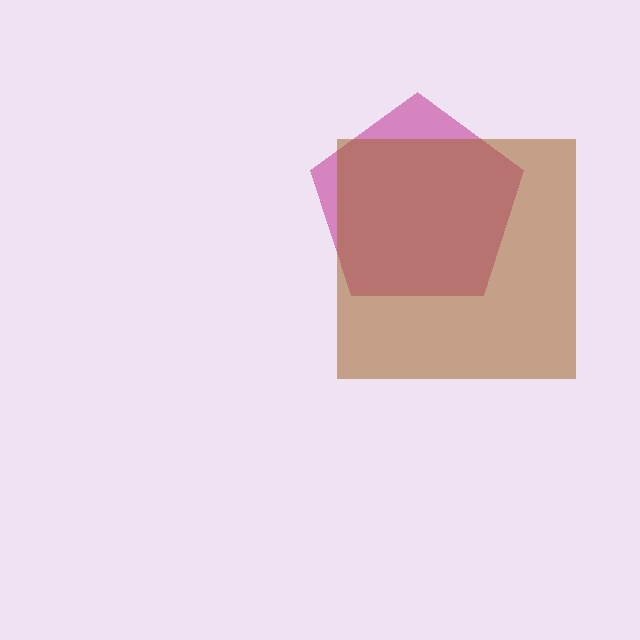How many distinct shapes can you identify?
There are 2 distinct shapes: a magenta pentagon, a brown square.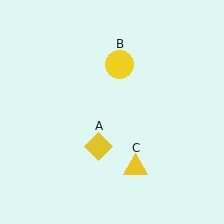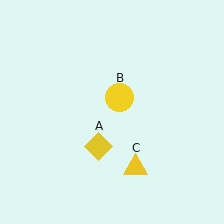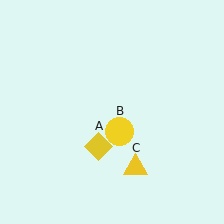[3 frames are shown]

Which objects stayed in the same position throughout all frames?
Yellow diamond (object A) and yellow triangle (object C) remained stationary.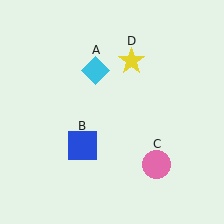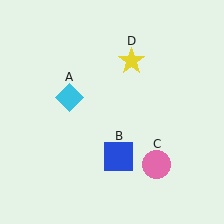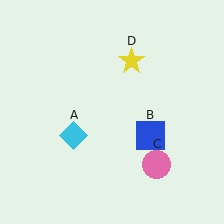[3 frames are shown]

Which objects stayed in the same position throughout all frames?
Pink circle (object C) and yellow star (object D) remained stationary.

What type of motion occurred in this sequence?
The cyan diamond (object A), blue square (object B) rotated counterclockwise around the center of the scene.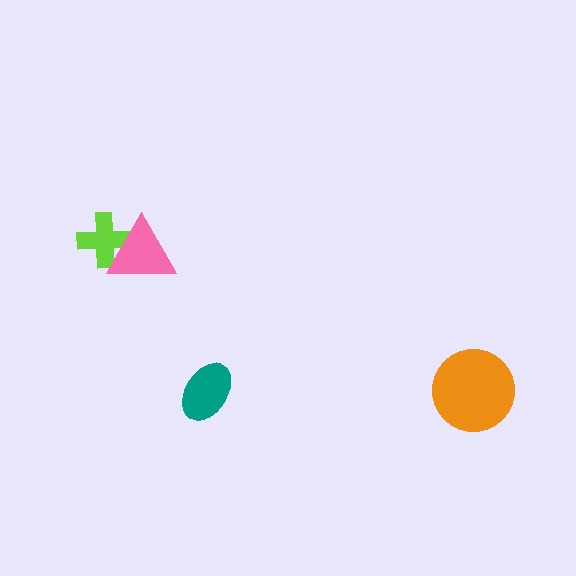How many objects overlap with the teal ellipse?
0 objects overlap with the teal ellipse.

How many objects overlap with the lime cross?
1 object overlaps with the lime cross.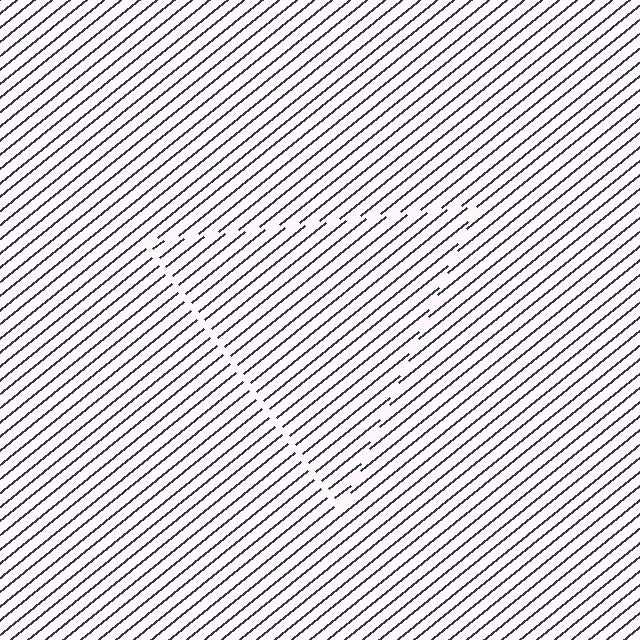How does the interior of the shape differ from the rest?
The interior of the shape contains the same grating, shifted by half a period — the contour is defined by the phase discontinuity where line-ends from the inner and outer gratings abut.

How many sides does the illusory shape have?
3 sides — the line-ends trace a triangle.